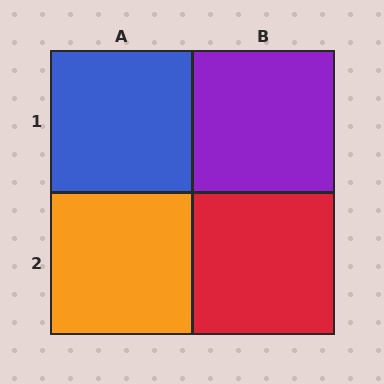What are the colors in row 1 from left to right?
Blue, purple.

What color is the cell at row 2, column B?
Red.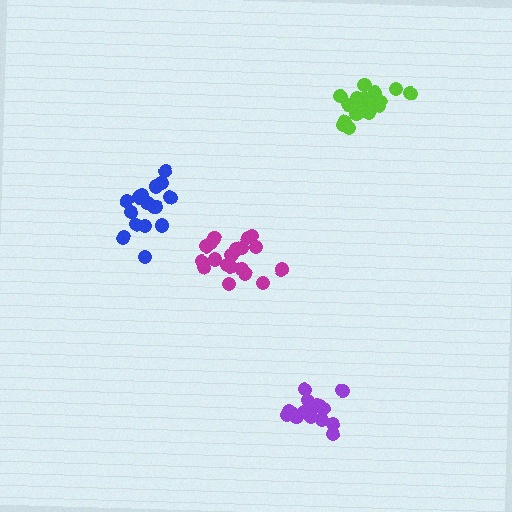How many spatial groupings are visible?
There are 4 spatial groupings.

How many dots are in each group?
Group 1: 18 dots, Group 2: 16 dots, Group 3: 19 dots, Group 4: 20 dots (73 total).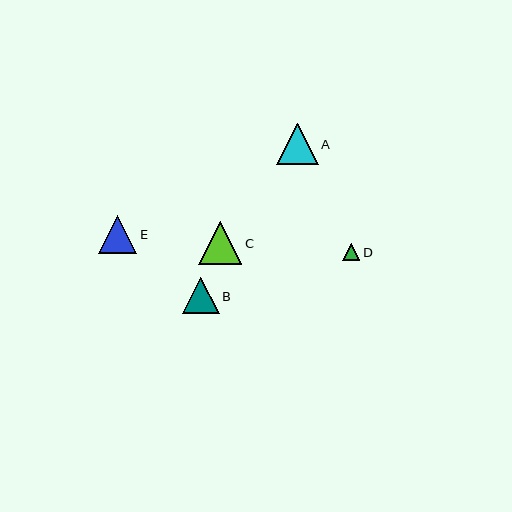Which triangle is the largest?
Triangle C is the largest with a size of approximately 43 pixels.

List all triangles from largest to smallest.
From largest to smallest: C, A, E, B, D.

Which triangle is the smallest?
Triangle D is the smallest with a size of approximately 17 pixels.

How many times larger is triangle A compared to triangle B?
Triangle A is approximately 1.1 times the size of triangle B.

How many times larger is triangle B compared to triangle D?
Triangle B is approximately 2.1 times the size of triangle D.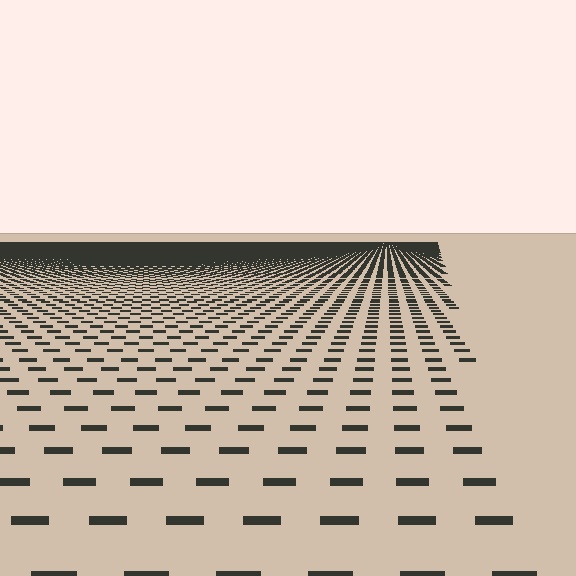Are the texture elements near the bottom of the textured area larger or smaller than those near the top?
Larger. Near the bottom, elements are closer to the viewer and appear at a bigger on-screen size.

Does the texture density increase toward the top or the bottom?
Density increases toward the top.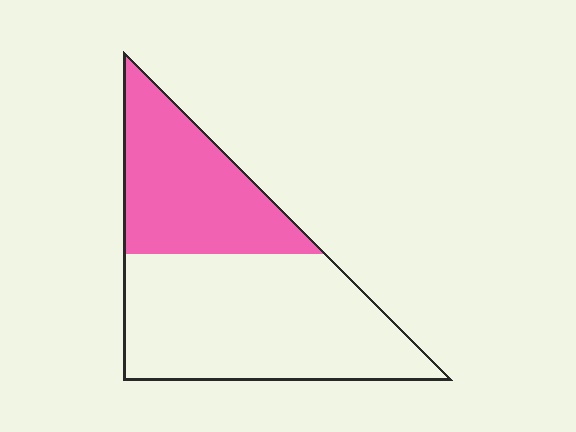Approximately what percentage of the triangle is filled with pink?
Approximately 40%.